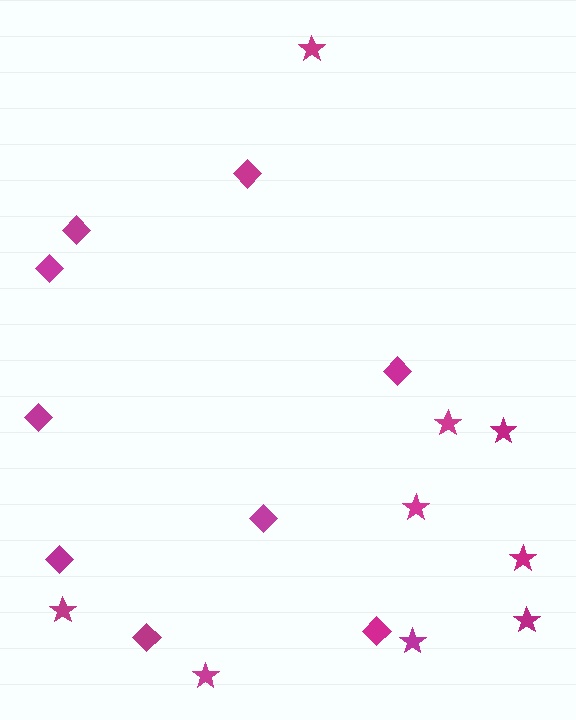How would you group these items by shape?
There are 2 groups: one group of stars (9) and one group of diamonds (9).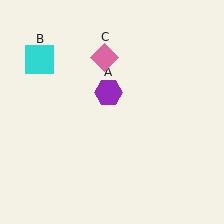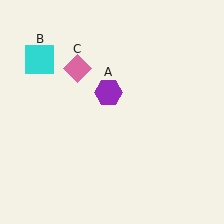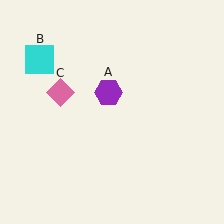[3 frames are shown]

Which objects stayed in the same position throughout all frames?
Purple hexagon (object A) and cyan square (object B) remained stationary.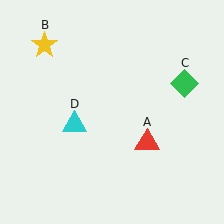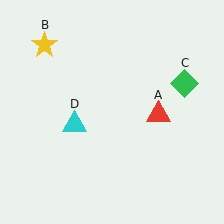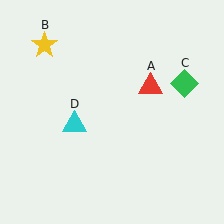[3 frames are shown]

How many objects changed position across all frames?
1 object changed position: red triangle (object A).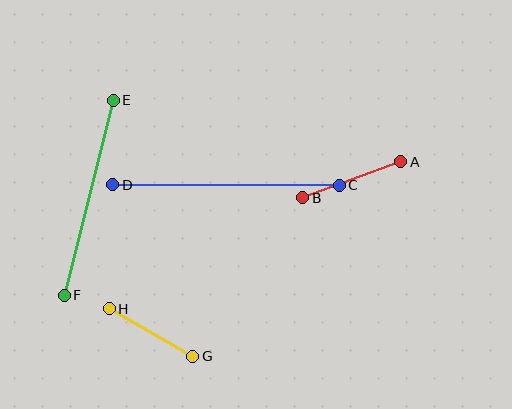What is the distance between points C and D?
The distance is approximately 227 pixels.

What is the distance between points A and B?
The distance is approximately 104 pixels.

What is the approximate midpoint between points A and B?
The midpoint is at approximately (352, 180) pixels.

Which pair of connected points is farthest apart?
Points C and D are farthest apart.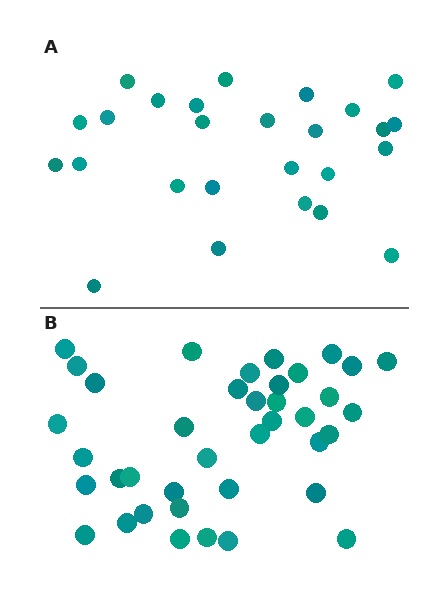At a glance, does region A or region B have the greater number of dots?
Region B (the bottom region) has more dots.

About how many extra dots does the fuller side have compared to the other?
Region B has approximately 15 more dots than region A.